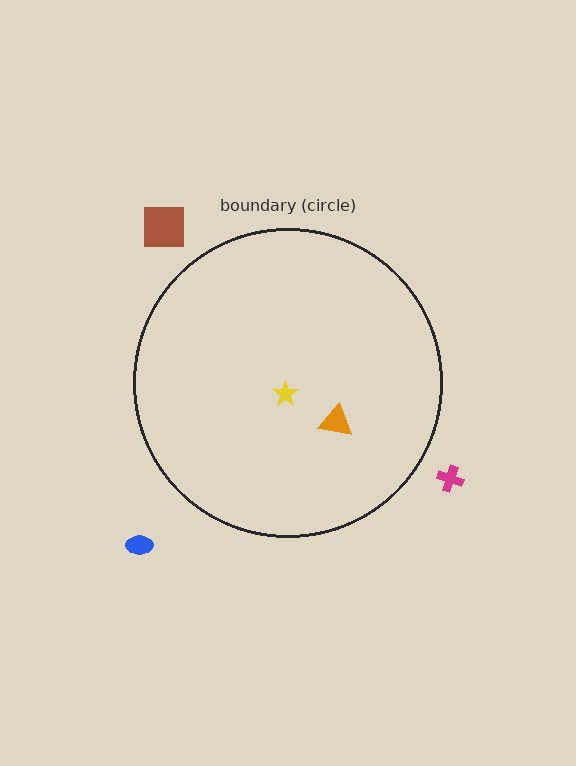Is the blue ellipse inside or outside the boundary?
Outside.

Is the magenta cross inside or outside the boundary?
Outside.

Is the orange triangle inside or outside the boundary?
Inside.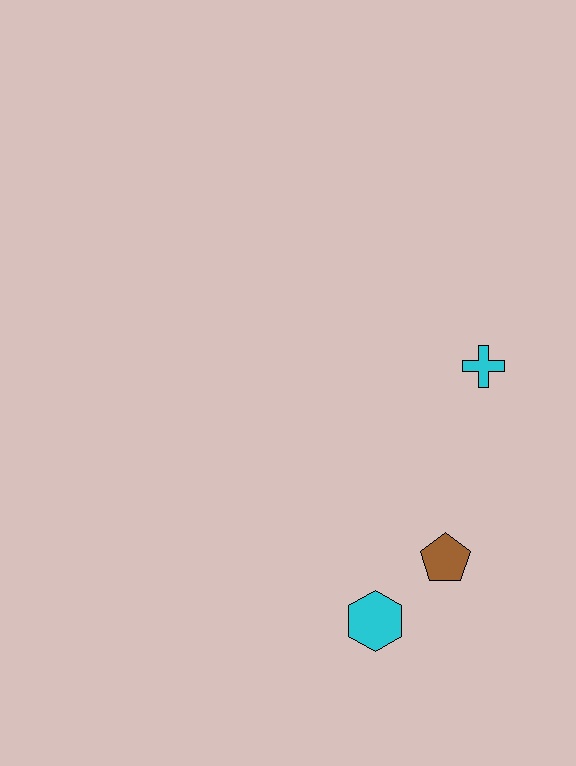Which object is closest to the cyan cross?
The brown pentagon is closest to the cyan cross.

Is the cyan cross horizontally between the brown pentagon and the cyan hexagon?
No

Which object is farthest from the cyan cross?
The cyan hexagon is farthest from the cyan cross.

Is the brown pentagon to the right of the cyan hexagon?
Yes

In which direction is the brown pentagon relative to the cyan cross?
The brown pentagon is below the cyan cross.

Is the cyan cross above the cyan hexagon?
Yes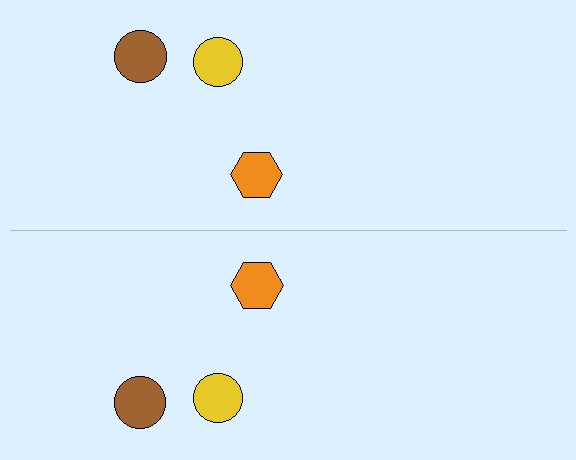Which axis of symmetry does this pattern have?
The pattern has a horizontal axis of symmetry running through the center of the image.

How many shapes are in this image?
There are 6 shapes in this image.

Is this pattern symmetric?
Yes, this pattern has bilateral (reflection) symmetry.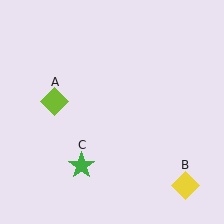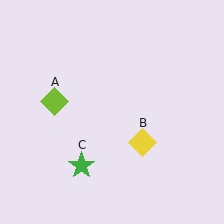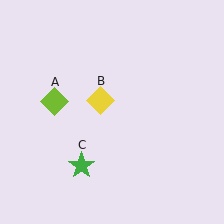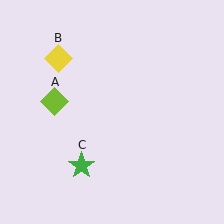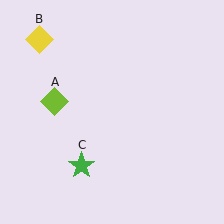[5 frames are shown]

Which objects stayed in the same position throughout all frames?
Lime diamond (object A) and green star (object C) remained stationary.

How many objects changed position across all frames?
1 object changed position: yellow diamond (object B).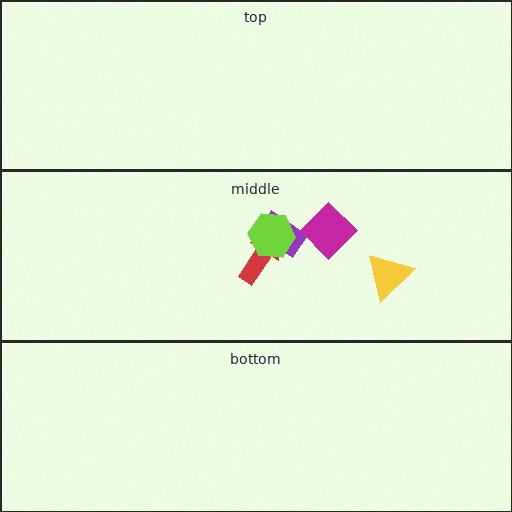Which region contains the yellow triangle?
The middle region.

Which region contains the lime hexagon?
The middle region.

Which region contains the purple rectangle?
The middle region.